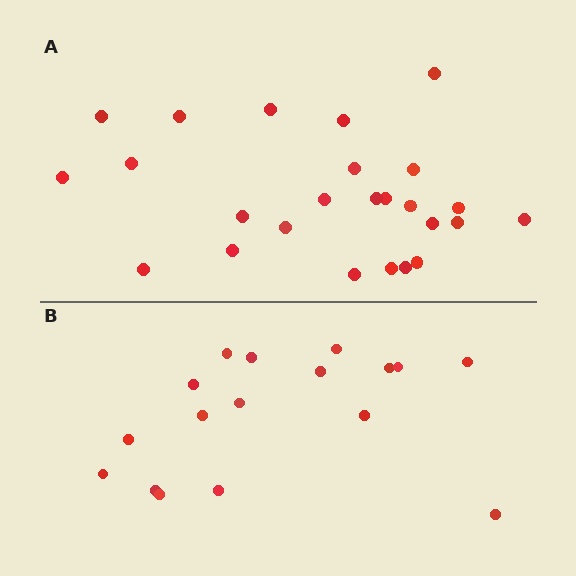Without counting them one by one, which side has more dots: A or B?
Region A (the top region) has more dots.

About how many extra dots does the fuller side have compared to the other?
Region A has roughly 8 or so more dots than region B.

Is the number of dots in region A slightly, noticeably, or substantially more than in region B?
Region A has substantially more. The ratio is roughly 1.5 to 1.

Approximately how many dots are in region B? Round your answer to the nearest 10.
About 20 dots. (The exact count is 17, which rounds to 20.)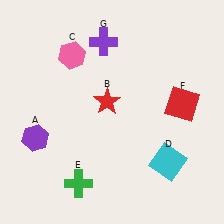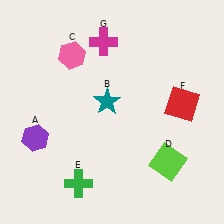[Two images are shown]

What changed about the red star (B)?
In Image 1, B is red. In Image 2, it changed to teal.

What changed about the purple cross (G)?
In Image 1, G is purple. In Image 2, it changed to magenta.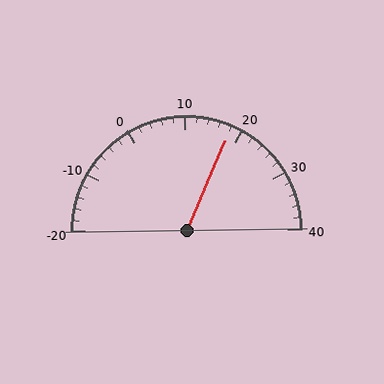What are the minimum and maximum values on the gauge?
The gauge ranges from -20 to 40.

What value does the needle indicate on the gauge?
The needle indicates approximately 18.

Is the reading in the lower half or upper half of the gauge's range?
The reading is in the upper half of the range (-20 to 40).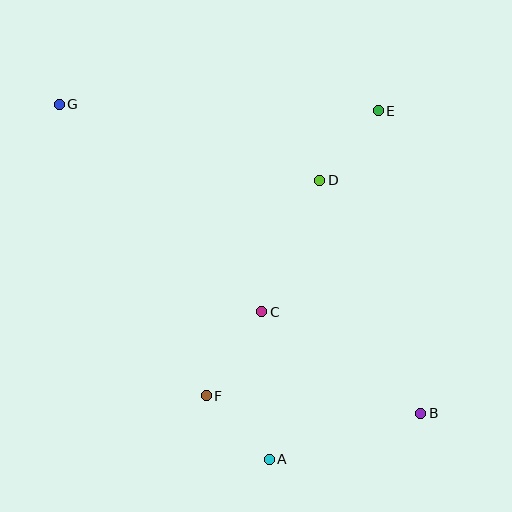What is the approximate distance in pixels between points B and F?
The distance between B and F is approximately 215 pixels.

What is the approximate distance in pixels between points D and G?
The distance between D and G is approximately 271 pixels.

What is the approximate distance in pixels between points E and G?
The distance between E and G is approximately 319 pixels.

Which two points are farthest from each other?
Points B and G are farthest from each other.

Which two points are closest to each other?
Points A and F are closest to each other.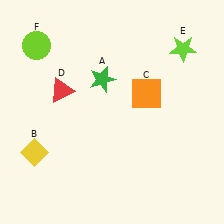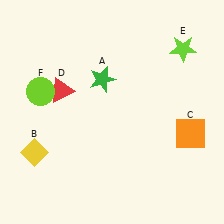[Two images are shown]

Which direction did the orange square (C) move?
The orange square (C) moved right.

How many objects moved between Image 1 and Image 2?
2 objects moved between the two images.